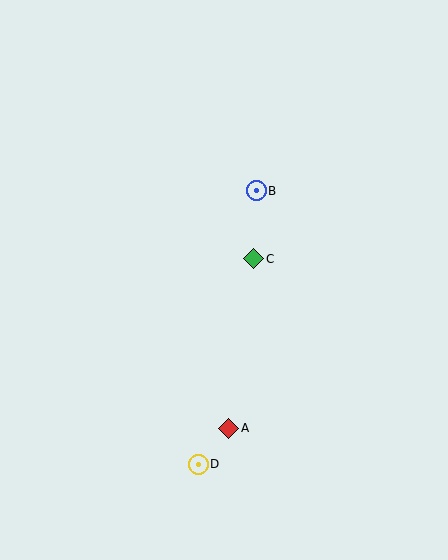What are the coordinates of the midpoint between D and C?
The midpoint between D and C is at (226, 361).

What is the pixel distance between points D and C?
The distance between D and C is 213 pixels.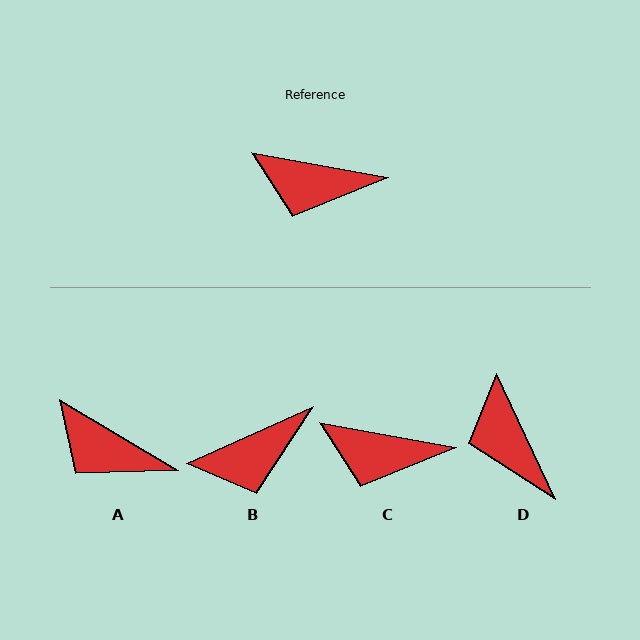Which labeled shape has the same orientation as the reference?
C.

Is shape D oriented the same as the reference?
No, it is off by about 55 degrees.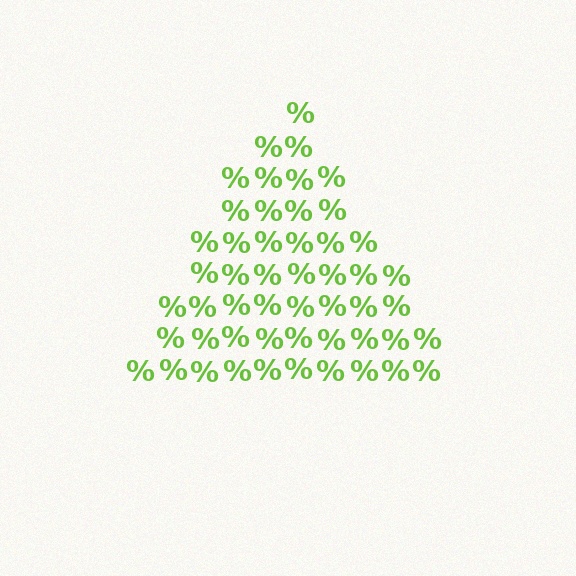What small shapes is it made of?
It is made of small percent signs.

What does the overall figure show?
The overall figure shows a triangle.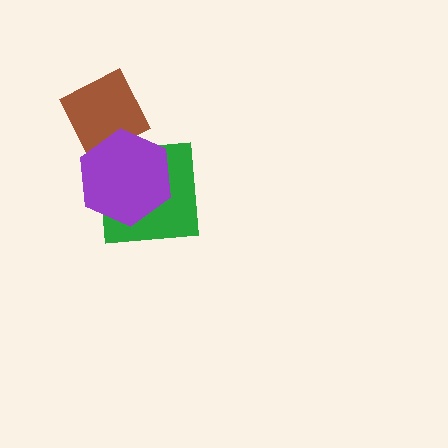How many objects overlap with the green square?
1 object overlaps with the green square.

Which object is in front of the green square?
The purple hexagon is in front of the green square.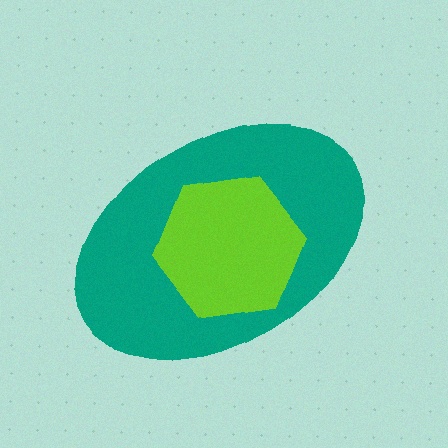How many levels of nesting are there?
2.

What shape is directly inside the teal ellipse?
The lime hexagon.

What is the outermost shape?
The teal ellipse.